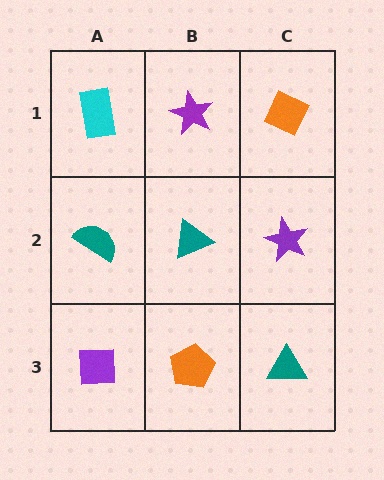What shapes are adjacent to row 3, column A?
A teal semicircle (row 2, column A), an orange pentagon (row 3, column B).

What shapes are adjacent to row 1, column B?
A teal triangle (row 2, column B), a cyan rectangle (row 1, column A), an orange diamond (row 1, column C).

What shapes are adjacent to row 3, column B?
A teal triangle (row 2, column B), a purple square (row 3, column A), a teal triangle (row 3, column C).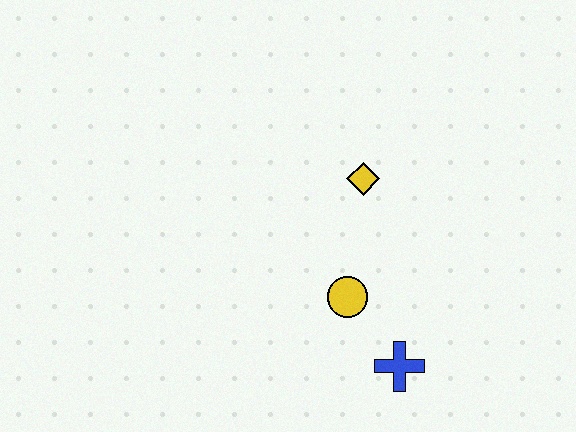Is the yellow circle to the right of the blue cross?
No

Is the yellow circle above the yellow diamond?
No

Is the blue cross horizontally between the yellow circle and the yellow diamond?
No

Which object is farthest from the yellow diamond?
The blue cross is farthest from the yellow diamond.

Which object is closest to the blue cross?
The yellow circle is closest to the blue cross.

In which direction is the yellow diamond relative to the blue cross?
The yellow diamond is above the blue cross.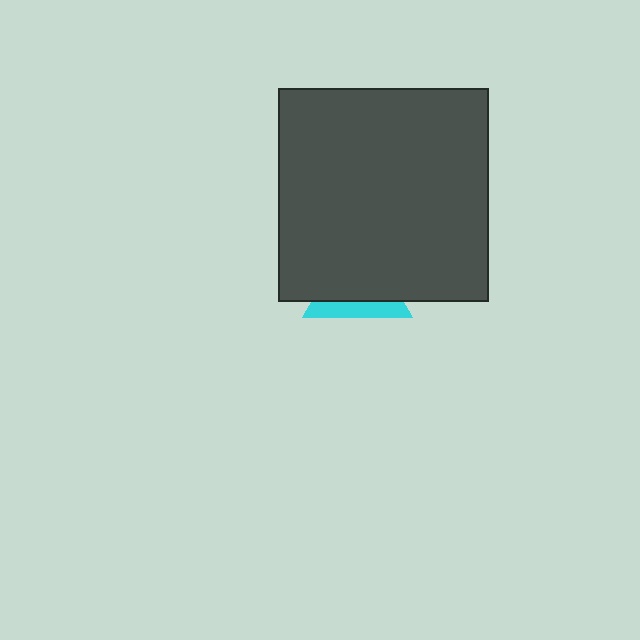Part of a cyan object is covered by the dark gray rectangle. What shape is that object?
It is a triangle.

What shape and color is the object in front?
The object in front is a dark gray rectangle.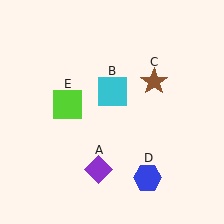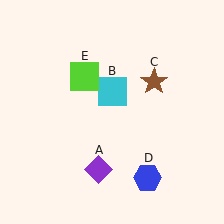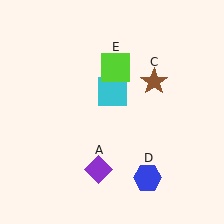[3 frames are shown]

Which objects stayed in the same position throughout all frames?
Purple diamond (object A) and cyan square (object B) and brown star (object C) and blue hexagon (object D) remained stationary.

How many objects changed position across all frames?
1 object changed position: lime square (object E).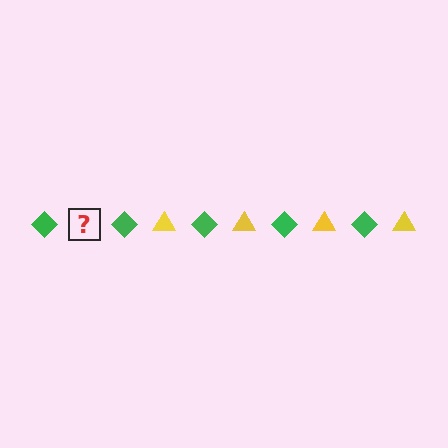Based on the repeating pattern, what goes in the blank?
The blank should be a yellow triangle.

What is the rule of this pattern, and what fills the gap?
The rule is that the pattern alternates between green diamond and yellow triangle. The gap should be filled with a yellow triangle.